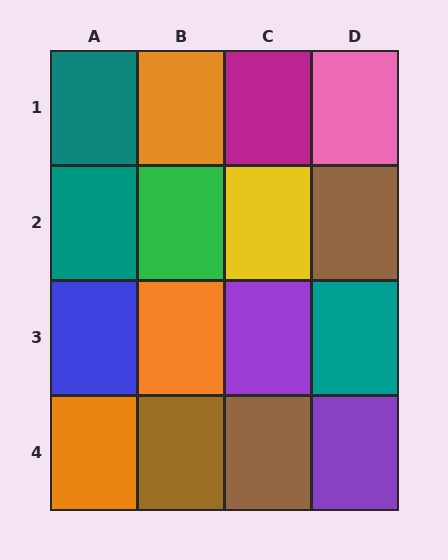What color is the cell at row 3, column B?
Orange.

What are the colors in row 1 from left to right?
Teal, orange, magenta, pink.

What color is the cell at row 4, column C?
Brown.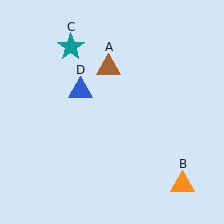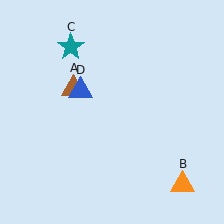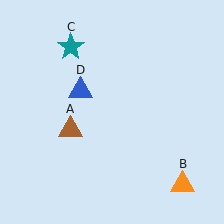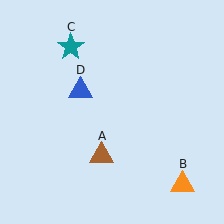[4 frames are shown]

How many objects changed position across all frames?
1 object changed position: brown triangle (object A).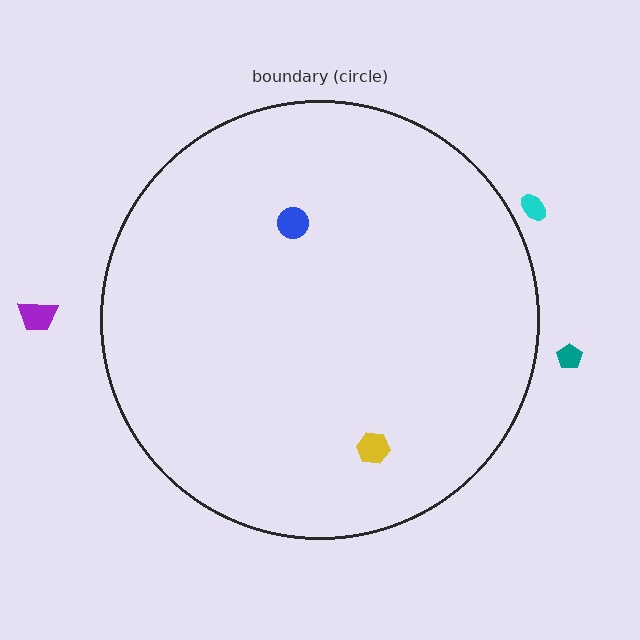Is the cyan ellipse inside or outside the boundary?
Outside.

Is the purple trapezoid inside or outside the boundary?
Outside.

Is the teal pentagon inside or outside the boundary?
Outside.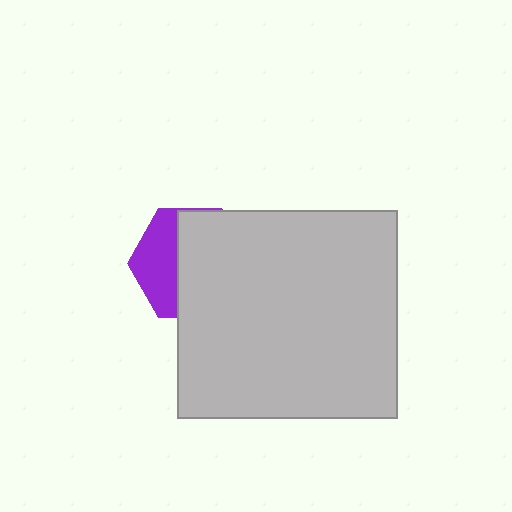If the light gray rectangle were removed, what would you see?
You would see the complete purple hexagon.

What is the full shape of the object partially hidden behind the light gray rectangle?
The partially hidden object is a purple hexagon.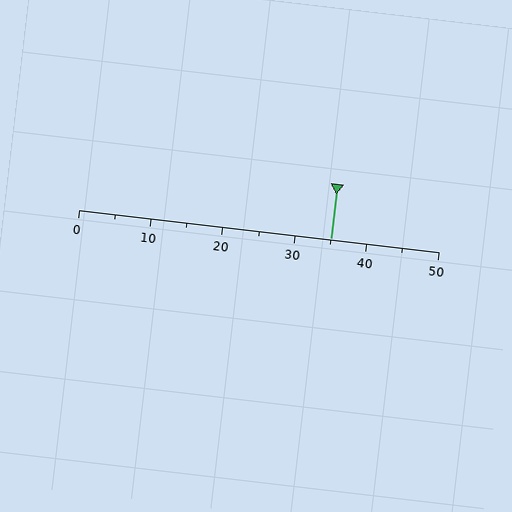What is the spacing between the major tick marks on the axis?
The major ticks are spaced 10 apart.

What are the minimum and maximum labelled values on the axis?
The axis runs from 0 to 50.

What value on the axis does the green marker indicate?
The marker indicates approximately 35.